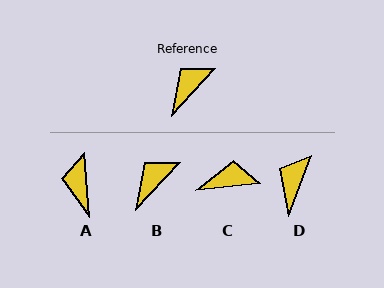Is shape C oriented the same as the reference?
No, it is off by about 40 degrees.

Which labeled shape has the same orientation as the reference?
B.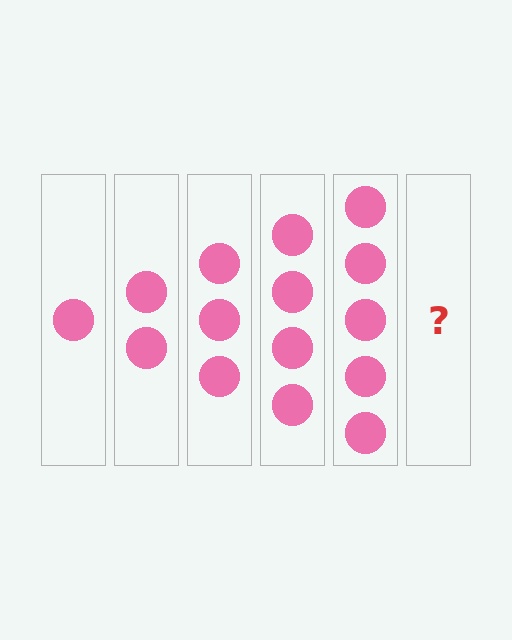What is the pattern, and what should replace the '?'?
The pattern is that each step adds one more circle. The '?' should be 6 circles.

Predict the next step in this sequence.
The next step is 6 circles.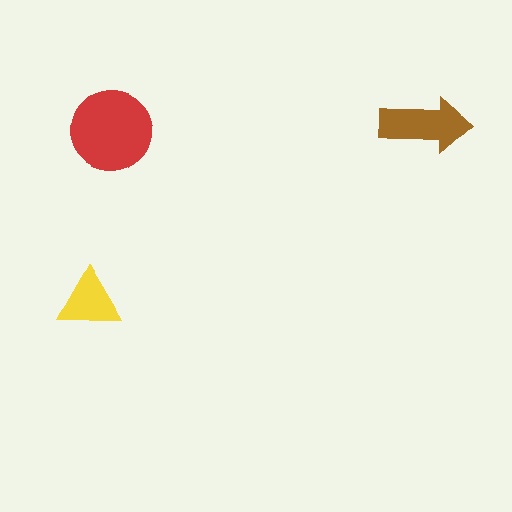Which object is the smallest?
The yellow triangle.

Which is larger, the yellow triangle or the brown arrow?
The brown arrow.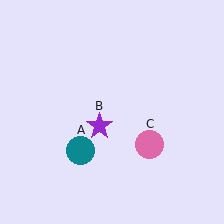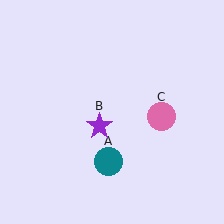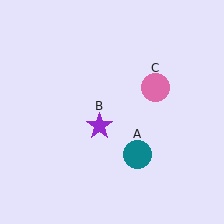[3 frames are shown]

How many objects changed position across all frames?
2 objects changed position: teal circle (object A), pink circle (object C).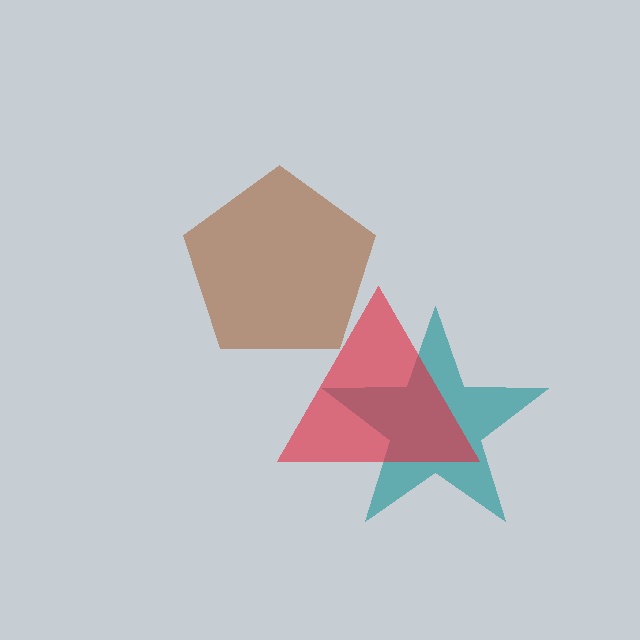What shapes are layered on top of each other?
The layered shapes are: a teal star, a red triangle, a brown pentagon.